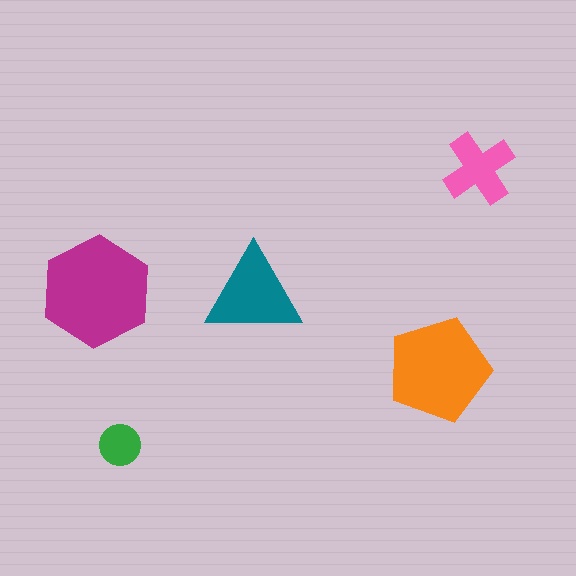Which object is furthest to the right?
The pink cross is rightmost.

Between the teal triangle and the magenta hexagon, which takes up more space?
The magenta hexagon.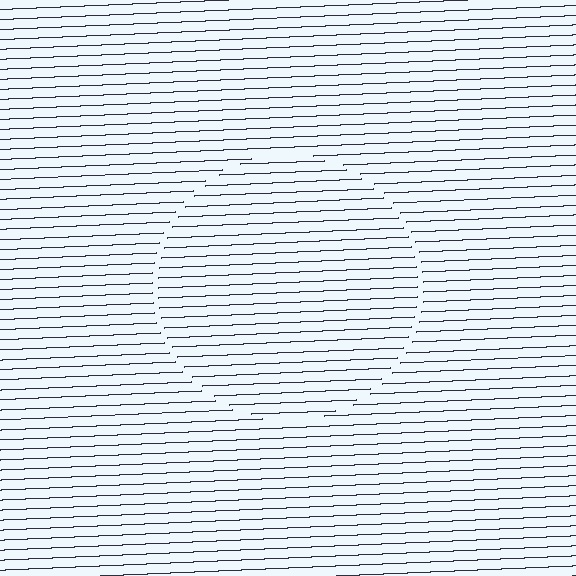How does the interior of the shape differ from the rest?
The interior of the shape contains the same grating, shifted by half a period — the contour is defined by the phase discontinuity where line-ends from the inner and outer gratings abut.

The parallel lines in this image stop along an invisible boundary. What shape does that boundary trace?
An illusory circle. The interior of the shape contains the same grating, shifted by half a period — the contour is defined by the phase discontinuity where line-ends from the inner and outer gratings abut.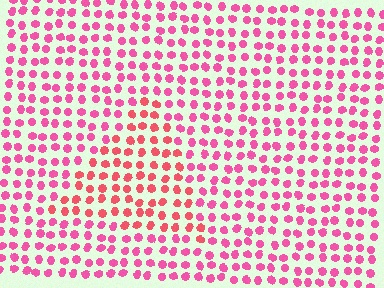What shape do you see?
I see a triangle.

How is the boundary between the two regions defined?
The boundary is defined purely by a slight shift in hue (about 25 degrees). Spacing, size, and orientation are identical on both sides.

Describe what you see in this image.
The image is filled with small pink elements in a uniform arrangement. A triangle-shaped region is visible where the elements are tinted to a slightly different hue, forming a subtle color boundary.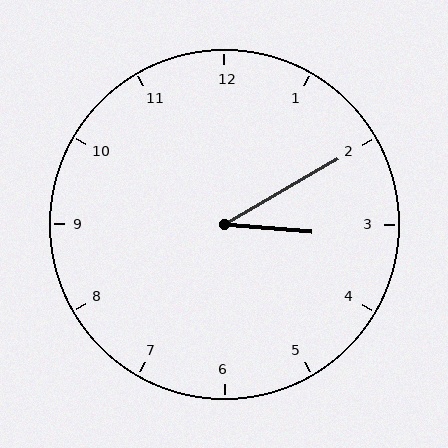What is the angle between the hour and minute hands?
Approximately 35 degrees.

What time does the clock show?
3:10.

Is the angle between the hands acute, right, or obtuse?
It is acute.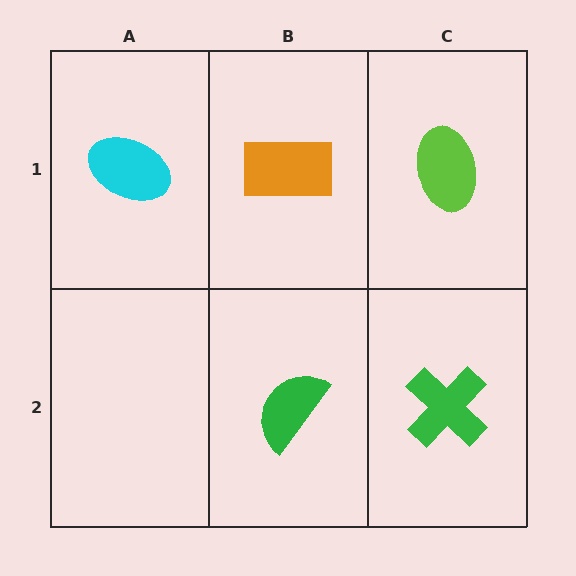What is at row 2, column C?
A green cross.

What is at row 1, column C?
A lime ellipse.